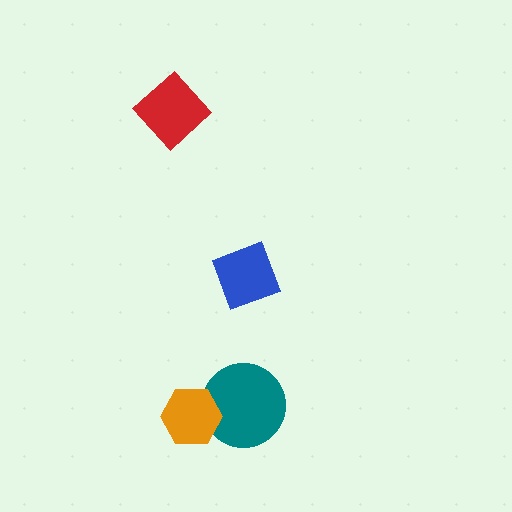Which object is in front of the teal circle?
The orange hexagon is in front of the teal circle.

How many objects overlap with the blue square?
0 objects overlap with the blue square.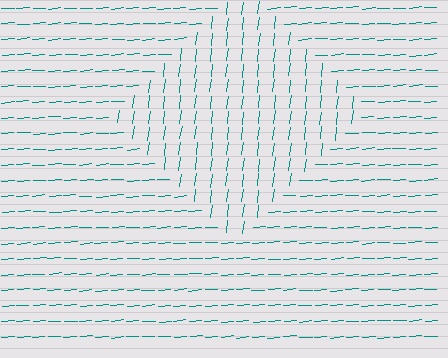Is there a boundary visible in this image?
Yes, there is a texture boundary formed by a change in line orientation.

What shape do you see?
I see a diamond.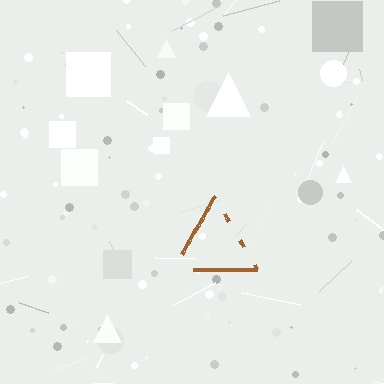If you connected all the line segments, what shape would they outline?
They would outline a triangle.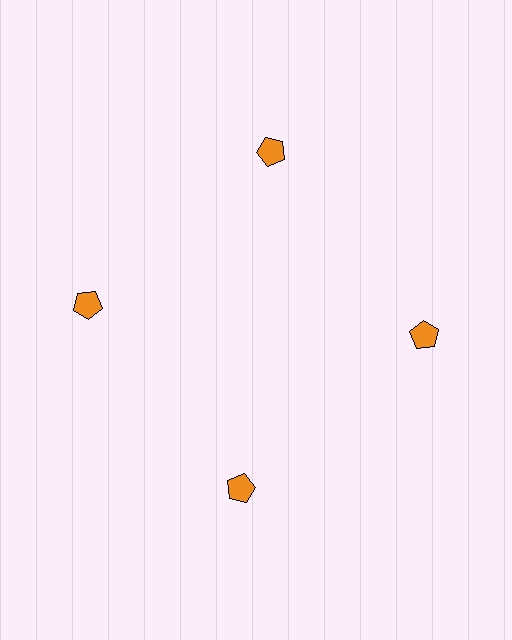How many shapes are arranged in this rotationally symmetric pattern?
There are 4 shapes, arranged in 4 groups of 1.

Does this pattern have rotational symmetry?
Yes, this pattern has 4-fold rotational symmetry. It looks the same after rotating 90 degrees around the center.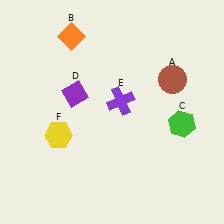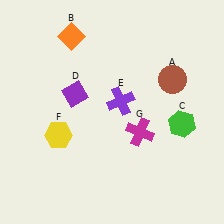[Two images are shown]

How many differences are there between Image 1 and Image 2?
There is 1 difference between the two images.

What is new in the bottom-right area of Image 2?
A magenta cross (G) was added in the bottom-right area of Image 2.